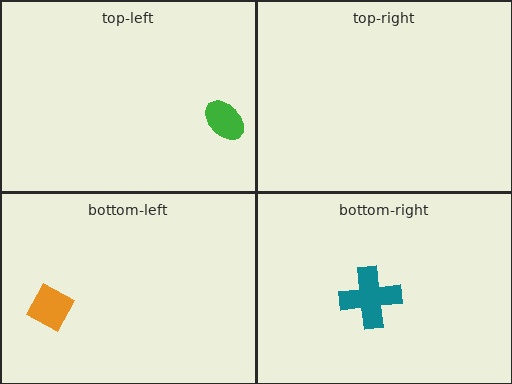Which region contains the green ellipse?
The top-left region.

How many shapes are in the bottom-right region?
1.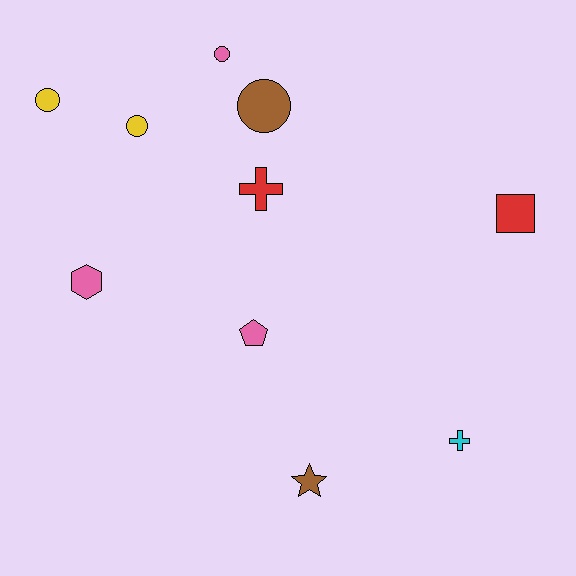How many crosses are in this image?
There are 2 crosses.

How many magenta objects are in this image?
There are no magenta objects.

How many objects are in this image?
There are 10 objects.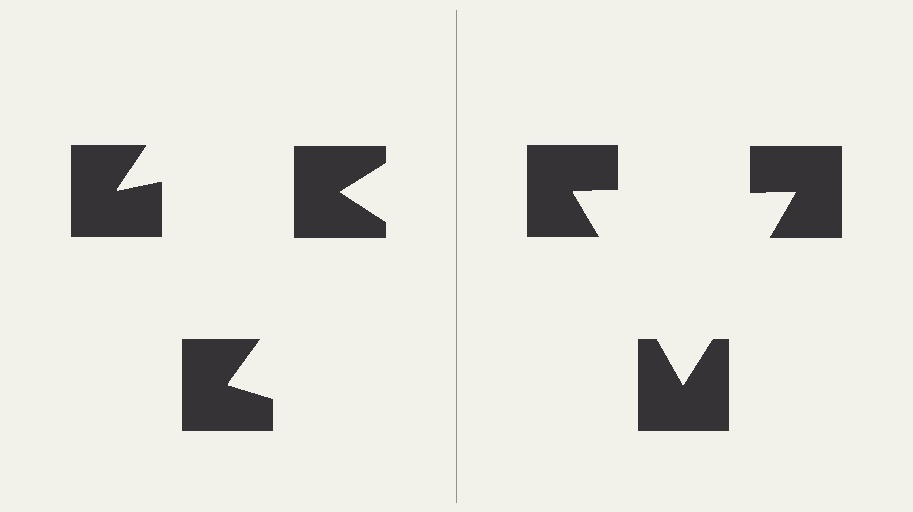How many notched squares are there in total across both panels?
6 — 3 on each side.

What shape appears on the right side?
An illusory triangle.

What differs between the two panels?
The notched squares are positioned identically on both sides; only the wedge orientations differ. On the right they align to a triangle; on the left they are misaligned.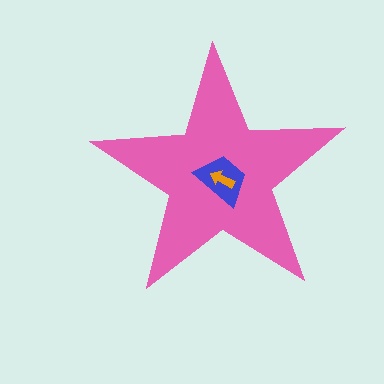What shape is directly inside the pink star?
The blue trapezoid.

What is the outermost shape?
The pink star.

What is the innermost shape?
The orange arrow.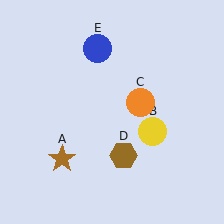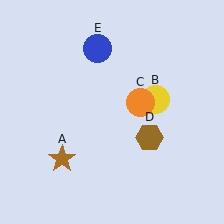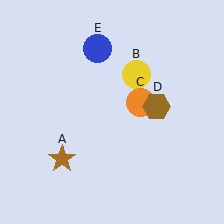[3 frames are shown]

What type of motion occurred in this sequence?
The yellow circle (object B), brown hexagon (object D) rotated counterclockwise around the center of the scene.